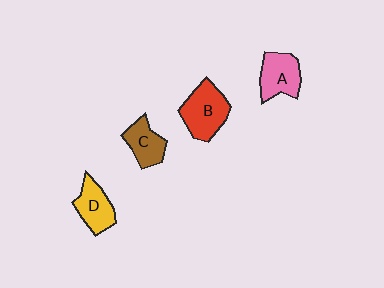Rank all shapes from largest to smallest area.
From largest to smallest: B (red), A (pink), D (yellow), C (brown).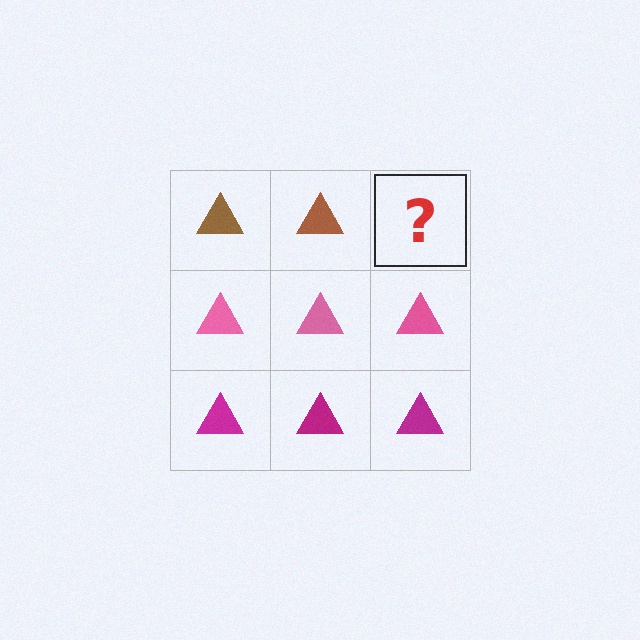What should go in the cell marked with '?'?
The missing cell should contain a brown triangle.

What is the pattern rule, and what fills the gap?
The rule is that each row has a consistent color. The gap should be filled with a brown triangle.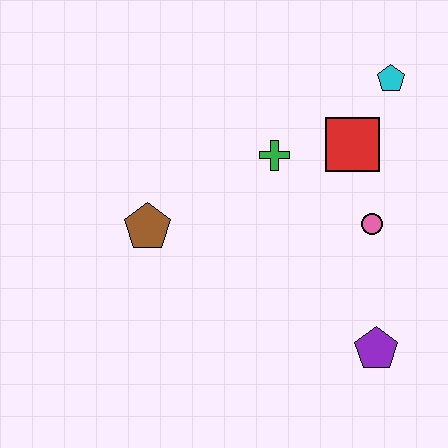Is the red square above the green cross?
Yes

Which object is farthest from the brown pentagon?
The cyan pentagon is farthest from the brown pentagon.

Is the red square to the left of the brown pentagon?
No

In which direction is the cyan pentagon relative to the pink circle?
The cyan pentagon is above the pink circle.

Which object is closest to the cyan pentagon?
The red square is closest to the cyan pentagon.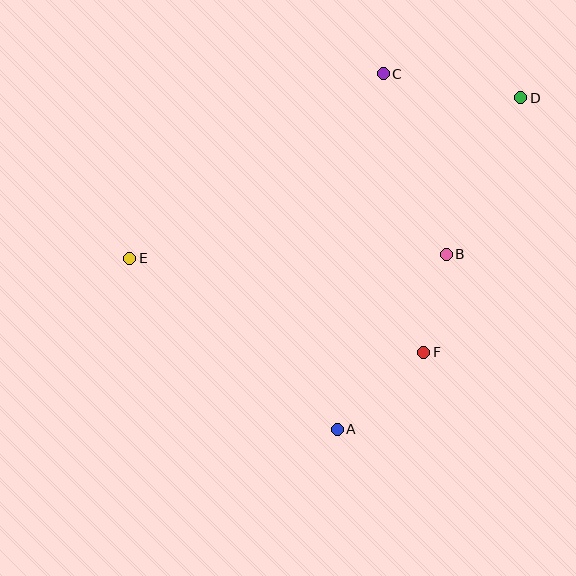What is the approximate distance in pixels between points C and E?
The distance between C and E is approximately 313 pixels.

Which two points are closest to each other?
Points B and F are closest to each other.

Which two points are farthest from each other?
Points D and E are farthest from each other.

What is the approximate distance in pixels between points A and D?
The distance between A and D is approximately 379 pixels.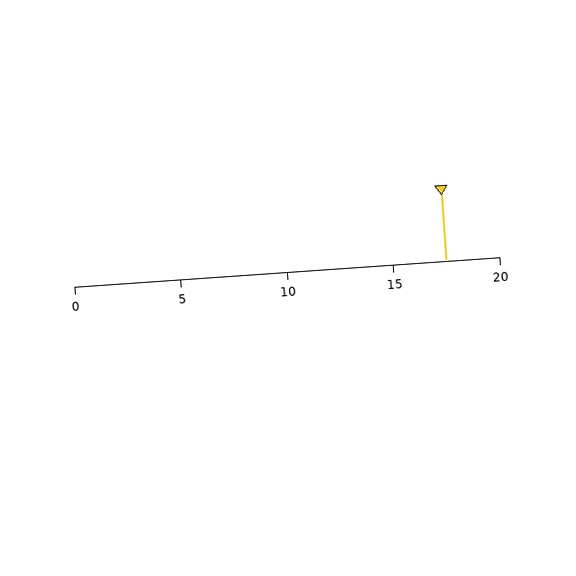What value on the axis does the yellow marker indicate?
The marker indicates approximately 17.5.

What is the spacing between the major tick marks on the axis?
The major ticks are spaced 5 apart.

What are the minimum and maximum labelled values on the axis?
The axis runs from 0 to 20.